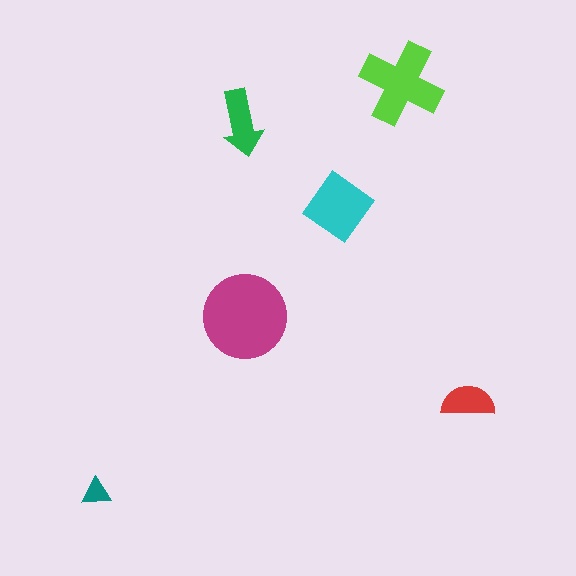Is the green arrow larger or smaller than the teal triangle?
Larger.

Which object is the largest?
The magenta circle.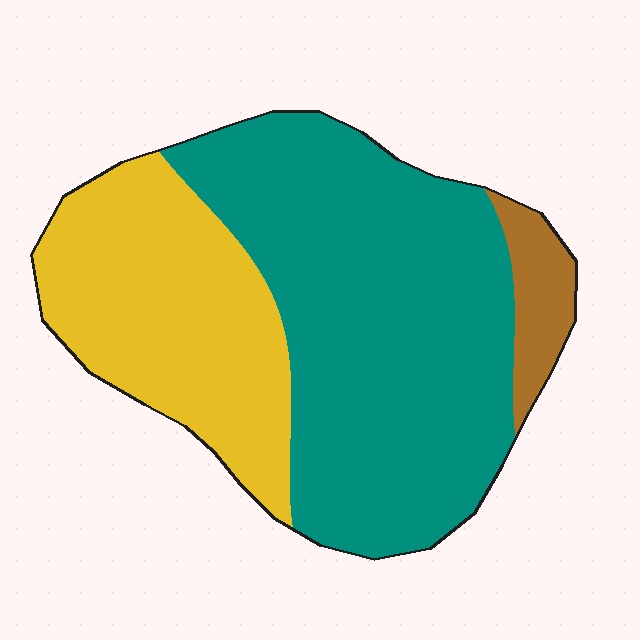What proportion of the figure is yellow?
Yellow takes up between a quarter and a half of the figure.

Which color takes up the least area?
Brown, at roughly 5%.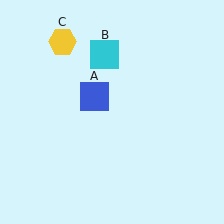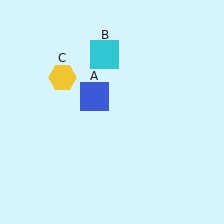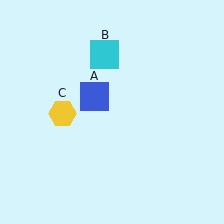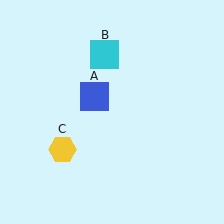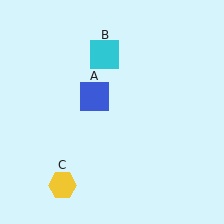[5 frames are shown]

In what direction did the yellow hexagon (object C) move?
The yellow hexagon (object C) moved down.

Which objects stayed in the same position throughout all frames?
Blue square (object A) and cyan square (object B) remained stationary.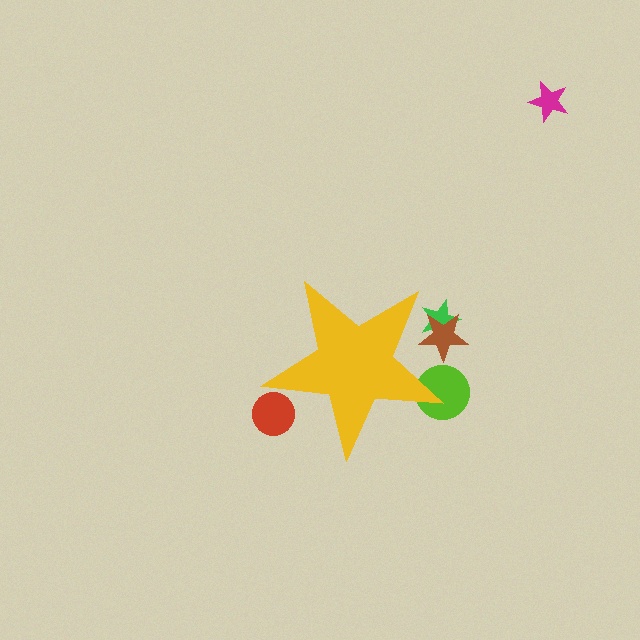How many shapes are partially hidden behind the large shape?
4 shapes are partially hidden.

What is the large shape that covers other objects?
A yellow star.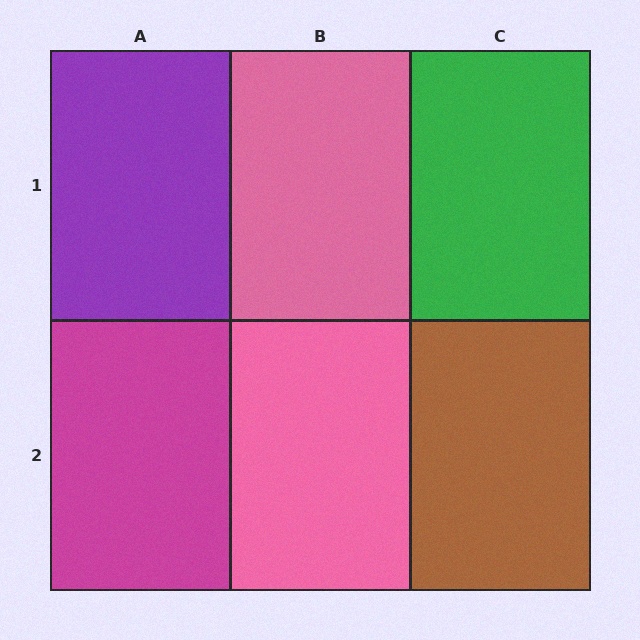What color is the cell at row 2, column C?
Brown.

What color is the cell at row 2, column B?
Pink.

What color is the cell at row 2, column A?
Magenta.